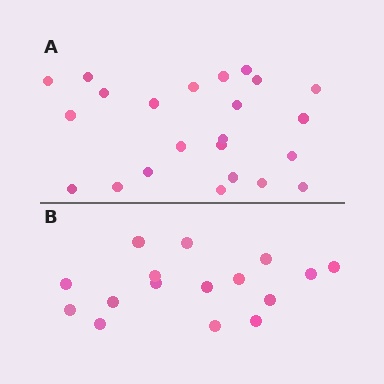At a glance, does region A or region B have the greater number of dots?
Region A (the top region) has more dots.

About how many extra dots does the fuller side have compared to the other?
Region A has roughly 8 or so more dots than region B.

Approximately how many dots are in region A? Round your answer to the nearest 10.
About 20 dots. (The exact count is 23, which rounds to 20.)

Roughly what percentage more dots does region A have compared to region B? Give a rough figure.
About 45% more.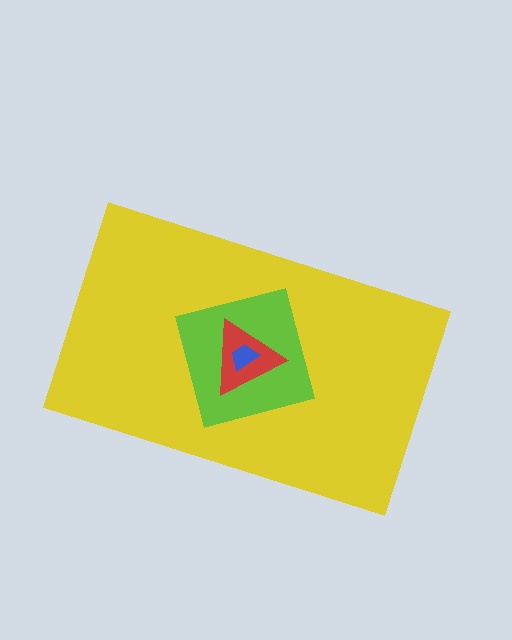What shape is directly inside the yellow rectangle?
The lime square.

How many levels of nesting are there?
4.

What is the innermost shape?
The blue trapezoid.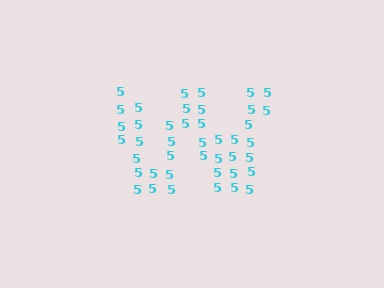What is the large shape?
The large shape is the letter W.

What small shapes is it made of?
It is made of small digit 5's.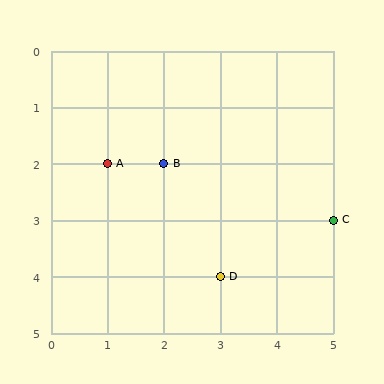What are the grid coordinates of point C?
Point C is at grid coordinates (5, 3).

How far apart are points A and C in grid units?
Points A and C are 4 columns and 1 row apart (about 4.1 grid units diagonally).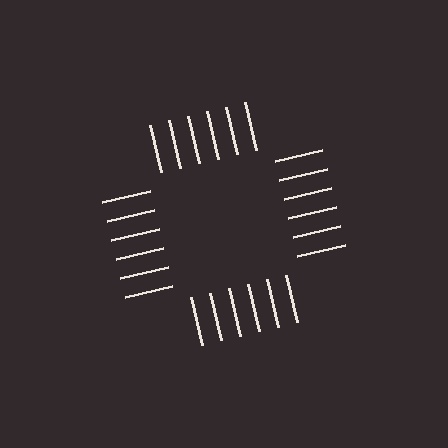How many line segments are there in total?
24 — 6 along each of the 4 edges.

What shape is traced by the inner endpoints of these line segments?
An illusory square — the line segments terminate on its edges but no continuous stroke is drawn.